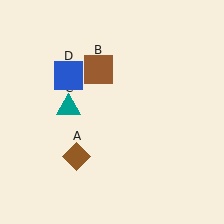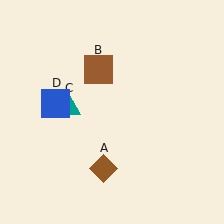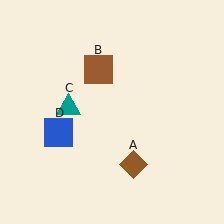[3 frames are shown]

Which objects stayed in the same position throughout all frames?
Brown square (object B) and teal triangle (object C) remained stationary.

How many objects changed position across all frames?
2 objects changed position: brown diamond (object A), blue square (object D).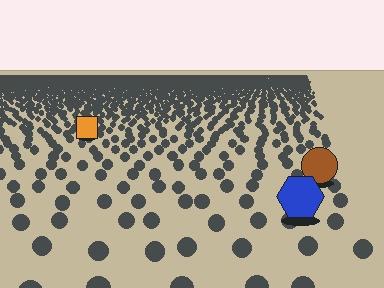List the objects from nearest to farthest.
From nearest to farthest: the blue hexagon, the brown circle, the orange square.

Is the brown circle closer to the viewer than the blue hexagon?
No. The blue hexagon is closer — you can tell from the texture gradient: the ground texture is coarser near it.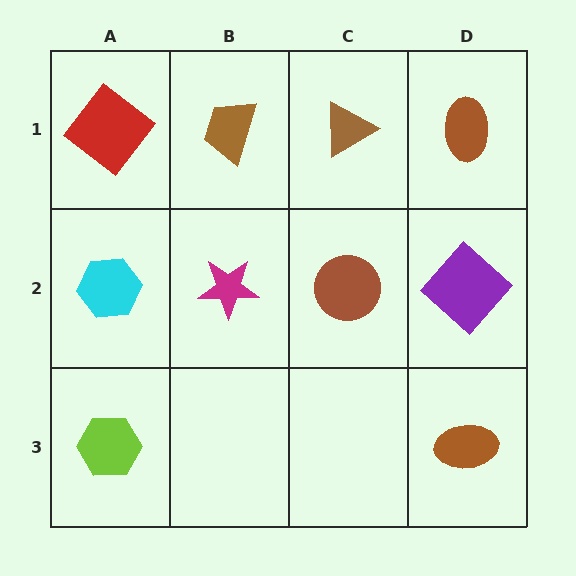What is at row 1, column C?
A brown triangle.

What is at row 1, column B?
A brown trapezoid.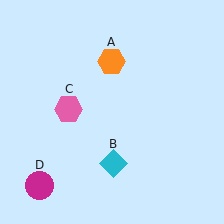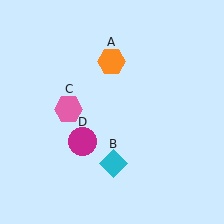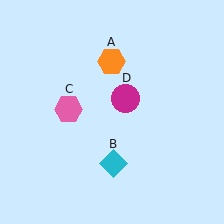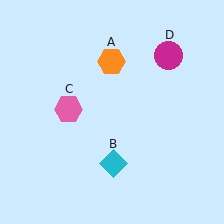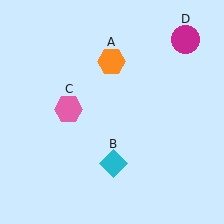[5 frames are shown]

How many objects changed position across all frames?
1 object changed position: magenta circle (object D).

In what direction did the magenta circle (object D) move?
The magenta circle (object D) moved up and to the right.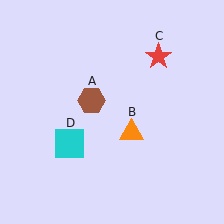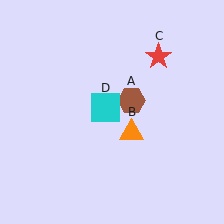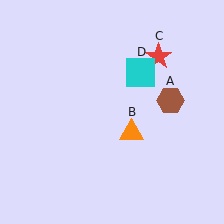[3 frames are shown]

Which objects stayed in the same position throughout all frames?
Orange triangle (object B) and red star (object C) remained stationary.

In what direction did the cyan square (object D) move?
The cyan square (object D) moved up and to the right.